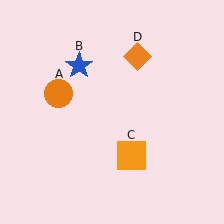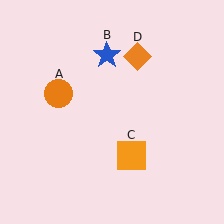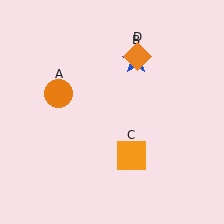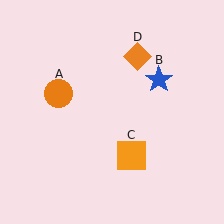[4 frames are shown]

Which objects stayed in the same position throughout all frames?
Orange circle (object A) and orange square (object C) and orange diamond (object D) remained stationary.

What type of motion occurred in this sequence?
The blue star (object B) rotated clockwise around the center of the scene.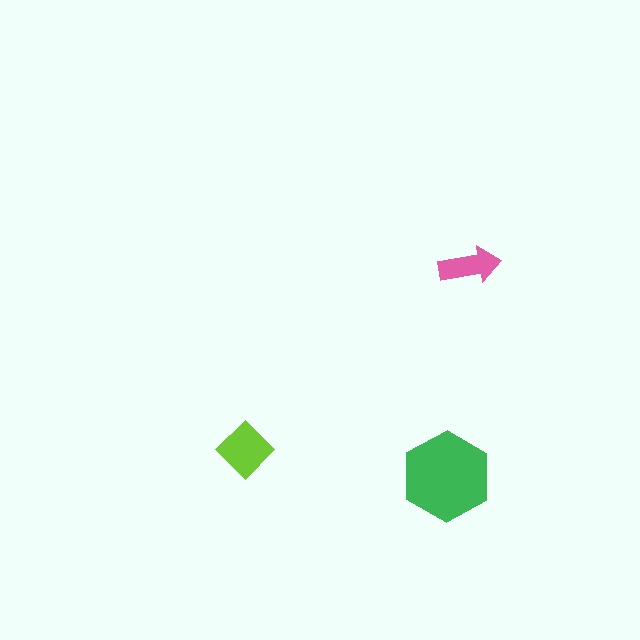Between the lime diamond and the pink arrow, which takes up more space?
The lime diamond.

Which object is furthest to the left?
The lime diamond is leftmost.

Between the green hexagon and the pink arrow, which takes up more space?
The green hexagon.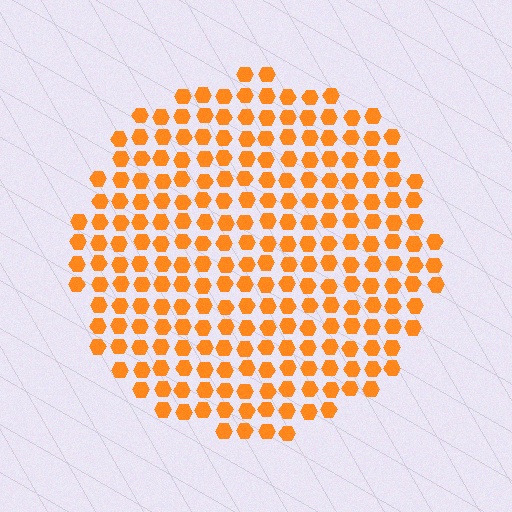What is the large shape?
The large shape is a circle.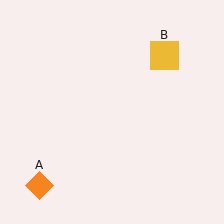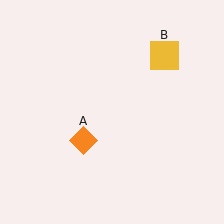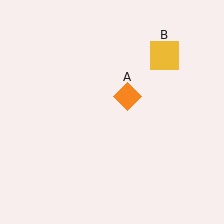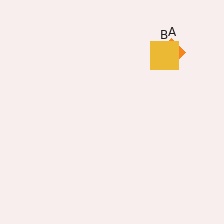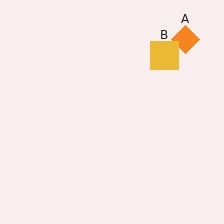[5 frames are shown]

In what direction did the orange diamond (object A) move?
The orange diamond (object A) moved up and to the right.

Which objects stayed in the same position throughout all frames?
Yellow square (object B) remained stationary.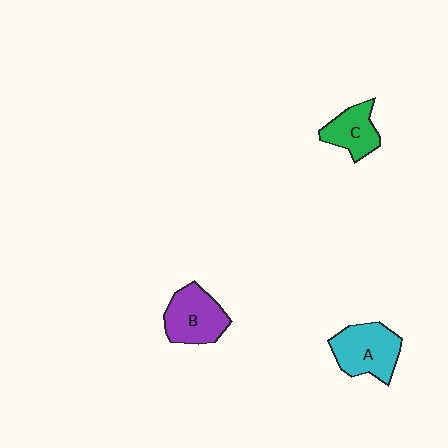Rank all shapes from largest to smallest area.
From largest to smallest: A (cyan), B (purple), C (green).